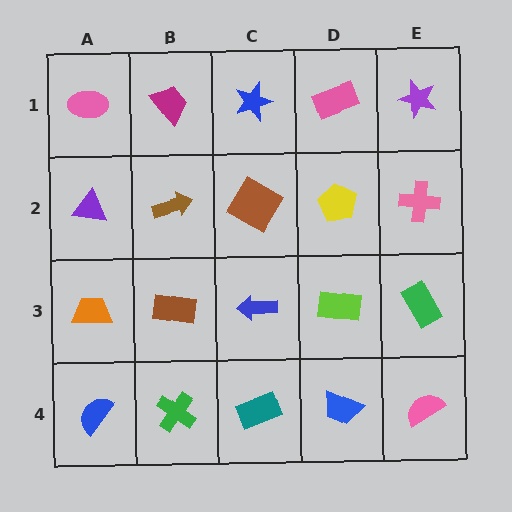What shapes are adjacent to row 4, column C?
A blue arrow (row 3, column C), a green cross (row 4, column B), a blue trapezoid (row 4, column D).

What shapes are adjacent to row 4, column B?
A brown rectangle (row 3, column B), a blue semicircle (row 4, column A), a teal rectangle (row 4, column C).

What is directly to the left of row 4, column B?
A blue semicircle.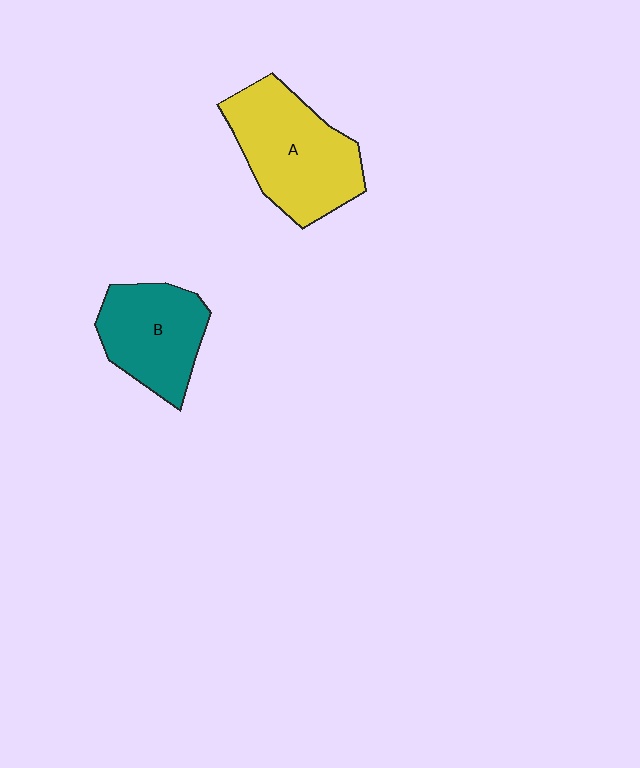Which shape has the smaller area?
Shape B (teal).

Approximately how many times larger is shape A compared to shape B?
Approximately 1.3 times.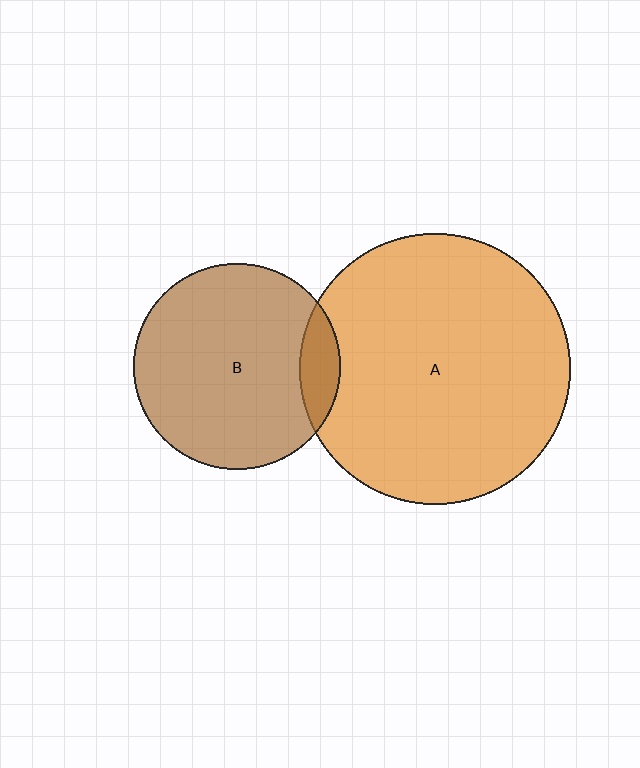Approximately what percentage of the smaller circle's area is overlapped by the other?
Approximately 10%.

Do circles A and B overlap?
Yes.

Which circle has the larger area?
Circle A (orange).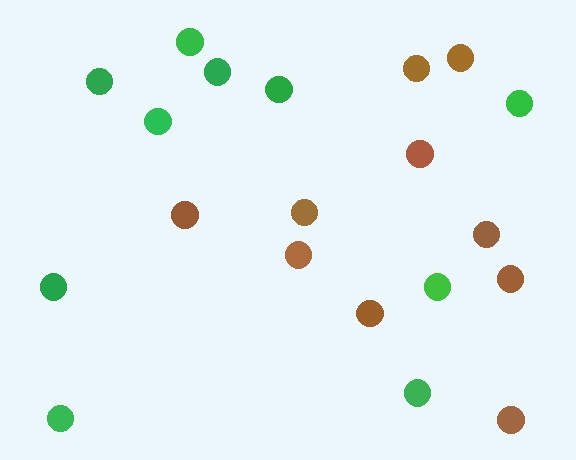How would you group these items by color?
There are 2 groups: one group of brown circles (10) and one group of green circles (10).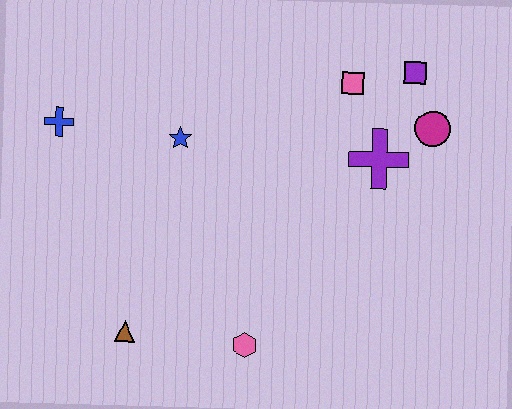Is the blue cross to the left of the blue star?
Yes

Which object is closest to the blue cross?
The blue star is closest to the blue cross.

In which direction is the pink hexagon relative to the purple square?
The pink hexagon is below the purple square.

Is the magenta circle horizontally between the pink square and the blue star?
No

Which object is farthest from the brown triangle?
The purple square is farthest from the brown triangle.